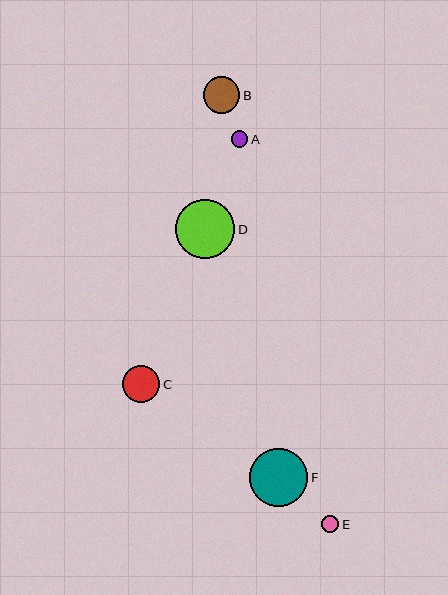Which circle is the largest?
Circle D is the largest with a size of approximately 59 pixels.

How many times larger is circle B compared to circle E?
Circle B is approximately 2.1 times the size of circle E.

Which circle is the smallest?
Circle A is the smallest with a size of approximately 17 pixels.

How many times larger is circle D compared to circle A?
Circle D is approximately 3.5 times the size of circle A.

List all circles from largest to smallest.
From largest to smallest: D, F, C, B, E, A.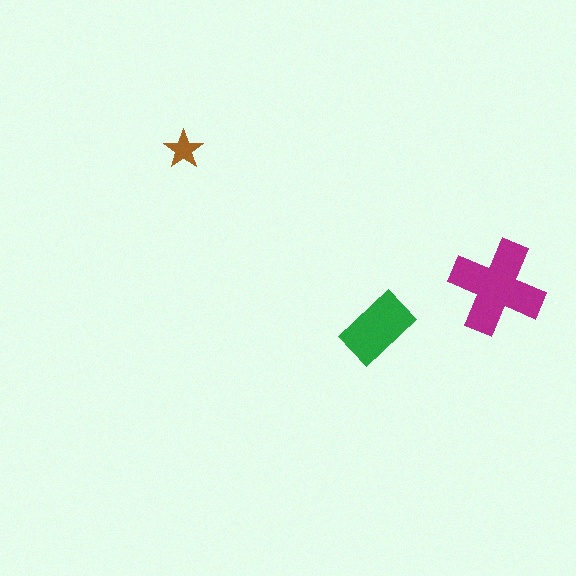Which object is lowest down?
The green rectangle is bottommost.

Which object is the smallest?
The brown star.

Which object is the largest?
The magenta cross.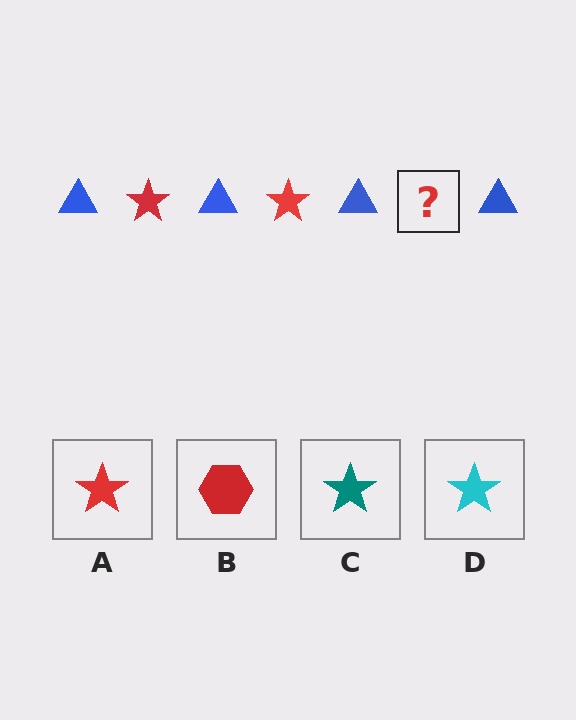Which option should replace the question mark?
Option A.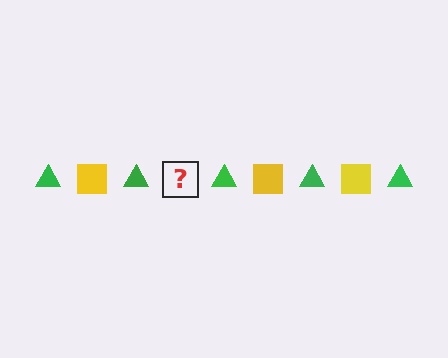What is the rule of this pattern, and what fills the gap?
The rule is that the pattern alternates between green triangle and yellow square. The gap should be filled with a yellow square.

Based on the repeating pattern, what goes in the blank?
The blank should be a yellow square.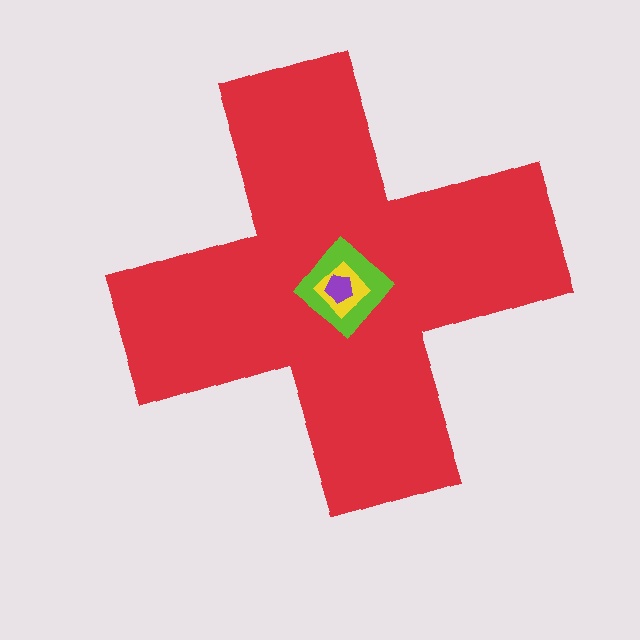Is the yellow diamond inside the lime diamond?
Yes.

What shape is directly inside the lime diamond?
The yellow diamond.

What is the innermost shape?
The purple pentagon.